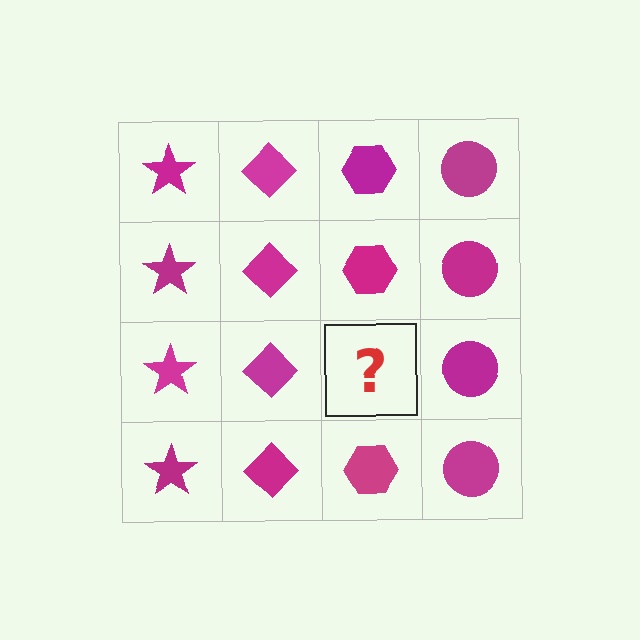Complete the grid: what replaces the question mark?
The question mark should be replaced with a magenta hexagon.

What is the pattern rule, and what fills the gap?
The rule is that each column has a consistent shape. The gap should be filled with a magenta hexagon.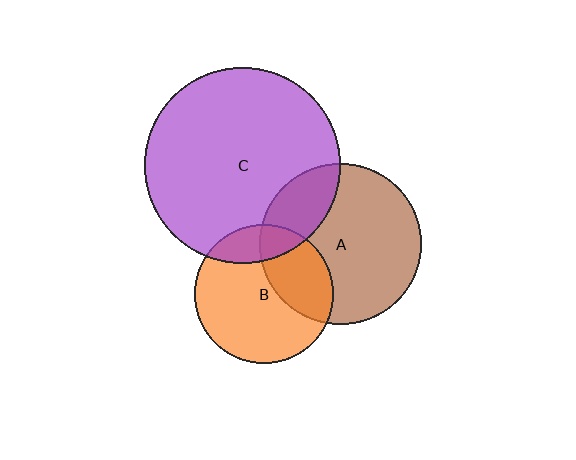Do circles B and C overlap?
Yes.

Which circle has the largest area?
Circle C (purple).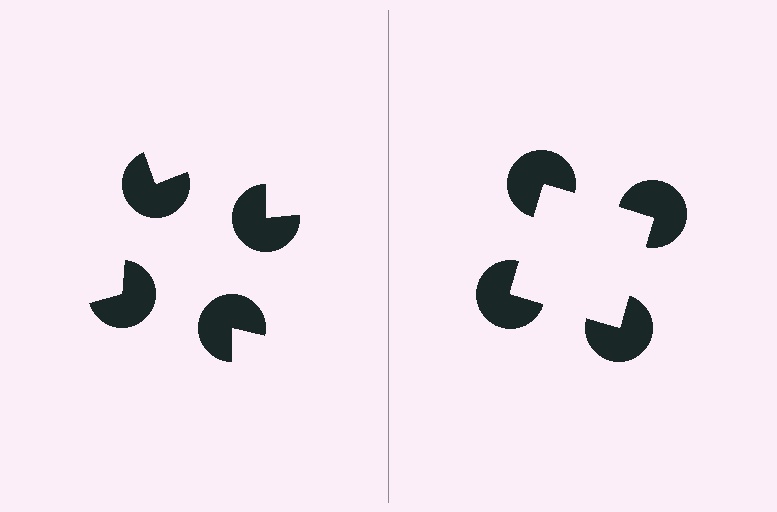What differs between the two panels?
The pac-man discs are positioned identically on both sides; only the wedge orientations differ. On the right they align to a square; on the left they are misaligned.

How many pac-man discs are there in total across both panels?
8 — 4 on each side.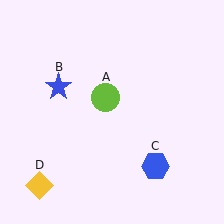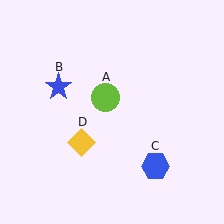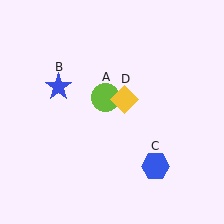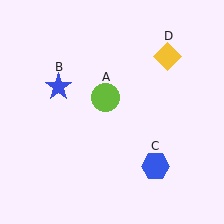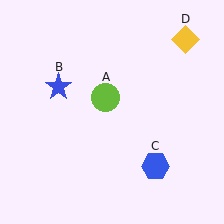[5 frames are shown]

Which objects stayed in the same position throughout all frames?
Lime circle (object A) and blue star (object B) and blue hexagon (object C) remained stationary.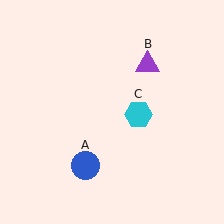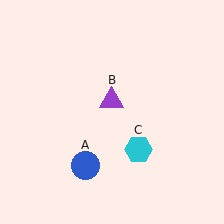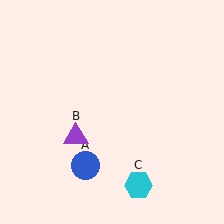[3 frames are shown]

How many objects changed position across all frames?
2 objects changed position: purple triangle (object B), cyan hexagon (object C).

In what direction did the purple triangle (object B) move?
The purple triangle (object B) moved down and to the left.